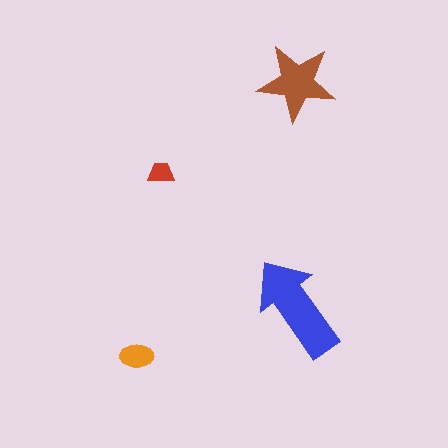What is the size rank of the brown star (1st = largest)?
2nd.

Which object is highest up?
The brown star is topmost.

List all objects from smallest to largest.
The red trapezoid, the orange ellipse, the brown star, the blue arrow.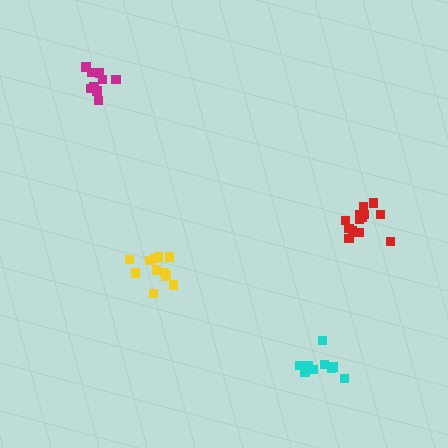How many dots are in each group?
Group 1: 9 dots, Group 2: 11 dots, Group 3: 9 dots, Group 4: 15 dots (44 total).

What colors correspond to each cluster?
The clusters are colored: magenta, yellow, cyan, red.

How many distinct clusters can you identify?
There are 4 distinct clusters.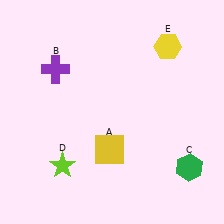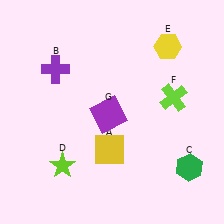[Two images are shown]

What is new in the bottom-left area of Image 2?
A purple square (G) was added in the bottom-left area of Image 2.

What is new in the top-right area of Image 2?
A lime cross (F) was added in the top-right area of Image 2.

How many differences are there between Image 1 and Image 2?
There are 2 differences between the two images.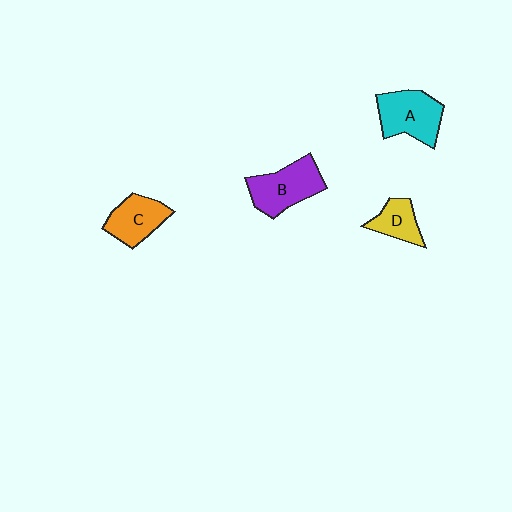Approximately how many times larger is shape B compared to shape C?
Approximately 1.3 times.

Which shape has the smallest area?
Shape D (yellow).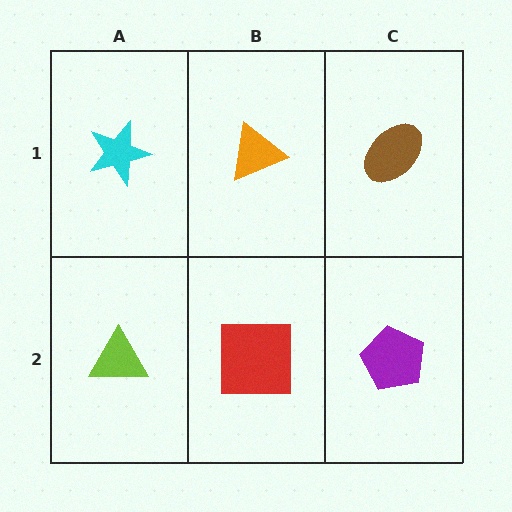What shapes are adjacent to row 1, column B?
A red square (row 2, column B), a cyan star (row 1, column A), a brown ellipse (row 1, column C).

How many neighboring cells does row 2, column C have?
2.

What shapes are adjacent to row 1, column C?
A purple pentagon (row 2, column C), an orange triangle (row 1, column B).